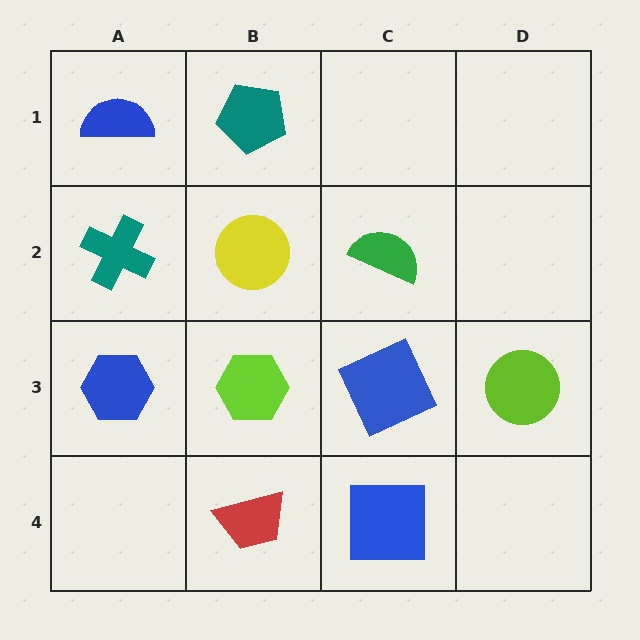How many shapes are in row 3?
4 shapes.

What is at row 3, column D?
A lime circle.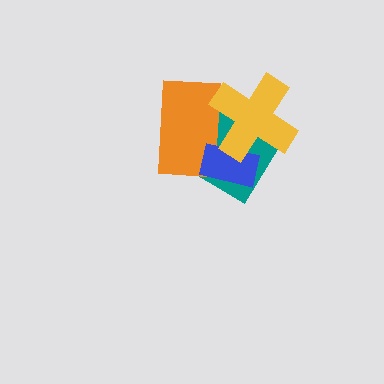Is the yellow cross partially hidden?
No, no other shape covers it.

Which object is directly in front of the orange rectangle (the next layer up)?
The blue rectangle is directly in front of the orange rectangle.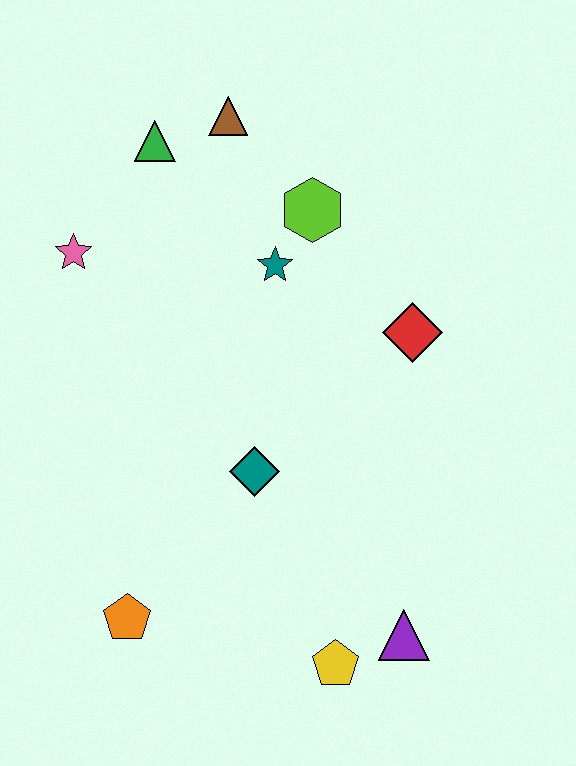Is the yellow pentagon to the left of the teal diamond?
No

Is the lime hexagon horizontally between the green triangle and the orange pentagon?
No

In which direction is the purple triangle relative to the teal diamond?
The purple triangle is below the teal diamond.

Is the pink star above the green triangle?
No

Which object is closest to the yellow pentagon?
The purple triangle is closest to the yellow pentagon.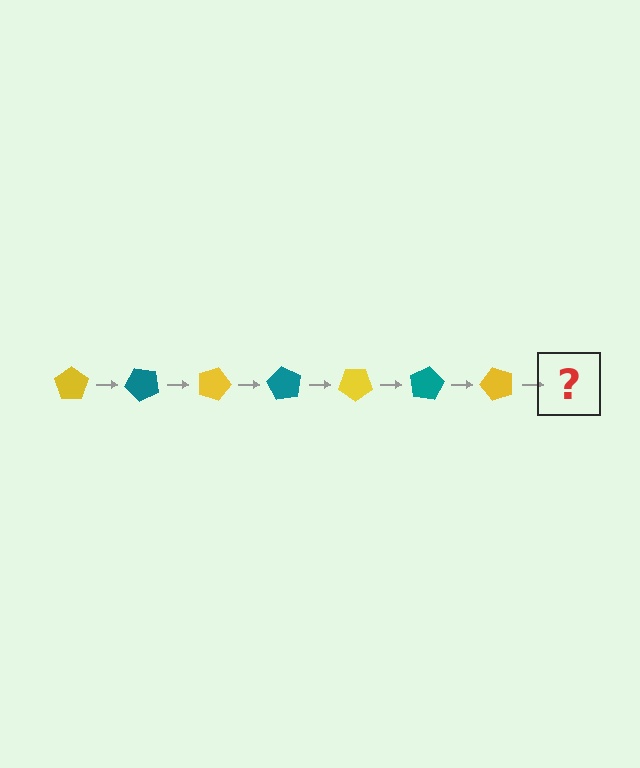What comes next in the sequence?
The next element should be a teal pentagon, rotated 315 degrees from the start.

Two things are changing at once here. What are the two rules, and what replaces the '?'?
The two rules are that it rotates 45 degrees each step and the color cycles through yellow and teal. The '?' should be a teal pentagon, rotated 315 degrees from the start.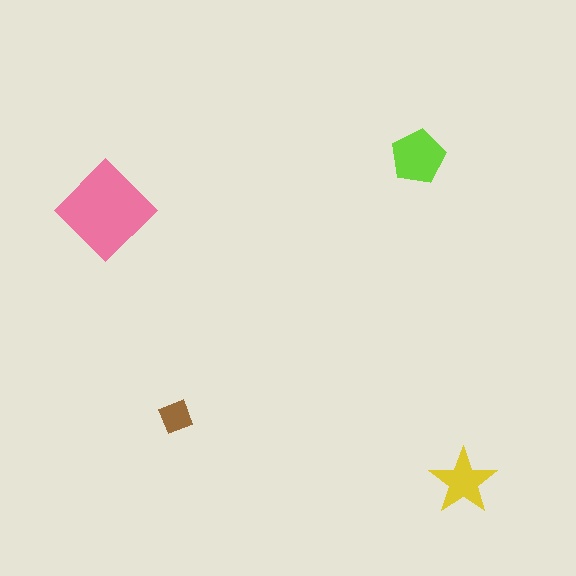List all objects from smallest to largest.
The brown square, the yellow star, the lime pentagon, the pink diamond.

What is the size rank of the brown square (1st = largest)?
4th.